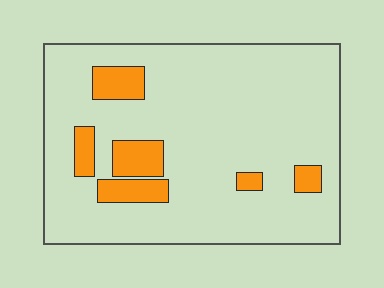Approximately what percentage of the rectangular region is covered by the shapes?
Approximately 15%.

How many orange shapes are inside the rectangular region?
6.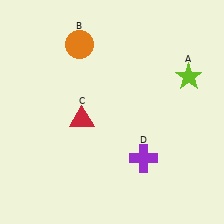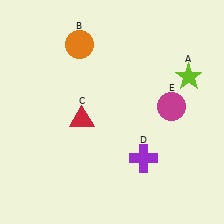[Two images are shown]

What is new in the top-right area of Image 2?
A magenta circle (E) was added in the top-right area of Image 2.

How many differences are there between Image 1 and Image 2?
There is 1 difference between the two images.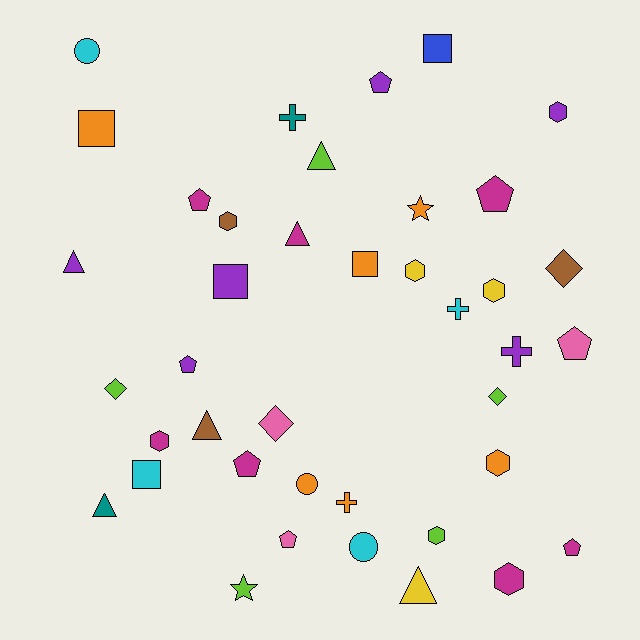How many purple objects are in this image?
There are 6 purple objects.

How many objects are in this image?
There are 40 objects.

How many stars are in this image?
There are 2 stars.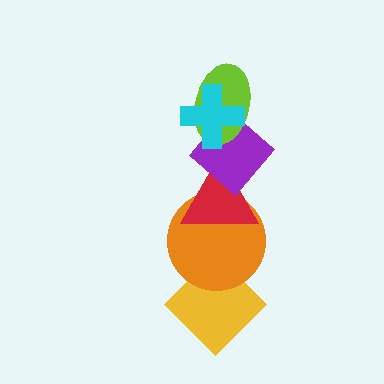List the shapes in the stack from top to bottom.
From top to bottom: the cyan cross, the lime ellipse, the purple diamond, the red triangle, the orange circle, the yellow diamond.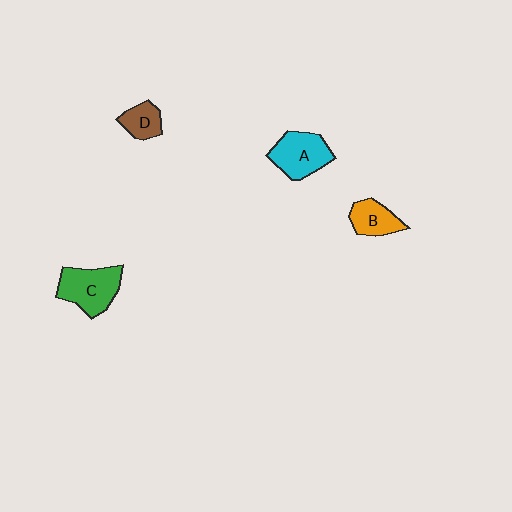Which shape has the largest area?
Shape C (green).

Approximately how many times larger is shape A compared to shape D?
Approximately 1.8 times.